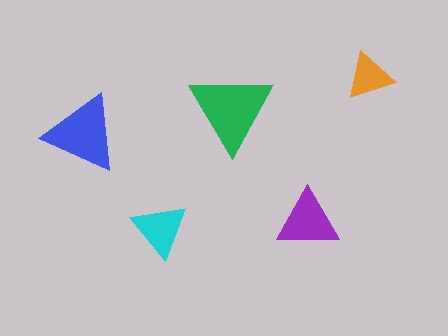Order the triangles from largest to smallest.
the green one, the blue one, the purple one, the cyan one, the orange one.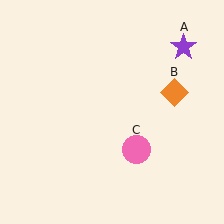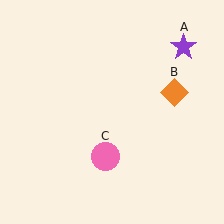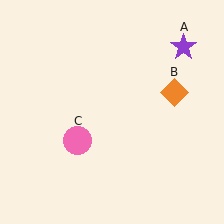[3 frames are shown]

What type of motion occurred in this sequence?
The pink circle (object C) rotated clockwise around the center of the scene.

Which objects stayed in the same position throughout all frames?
Purple star (object A) and orange diamond (object B) remained stationary.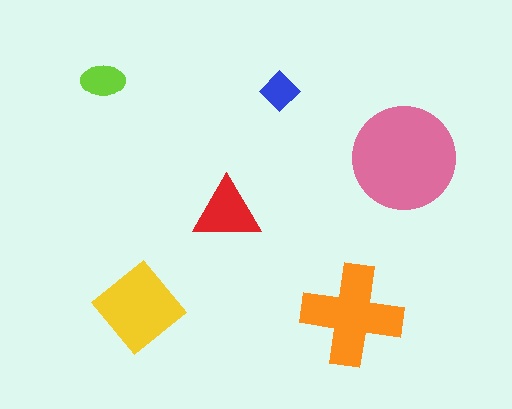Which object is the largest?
The pink circle.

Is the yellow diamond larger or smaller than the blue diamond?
Larger.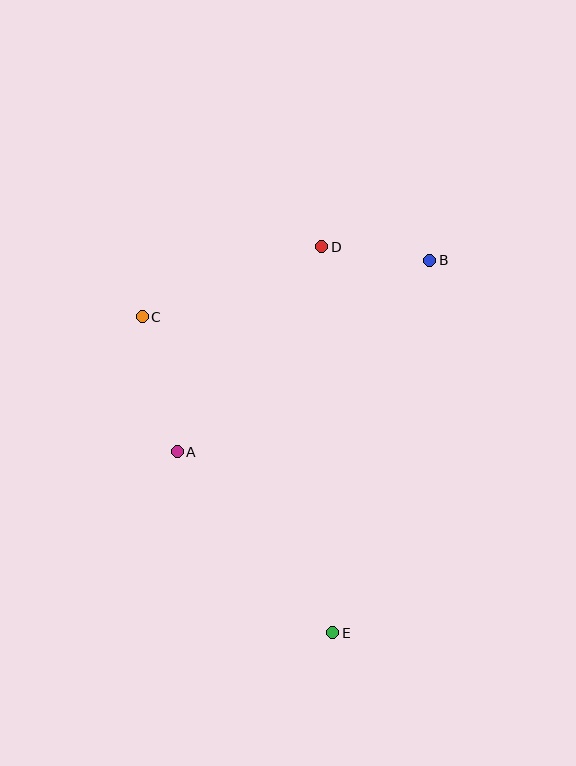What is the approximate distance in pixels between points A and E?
The distance between A and E is approximately 239 pixels.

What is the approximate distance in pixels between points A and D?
The distance between A and D is approximately 251 pixels.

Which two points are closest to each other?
Points B and D are closest to each other.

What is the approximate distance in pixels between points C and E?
The distance between C and E is approximately 369 pixels.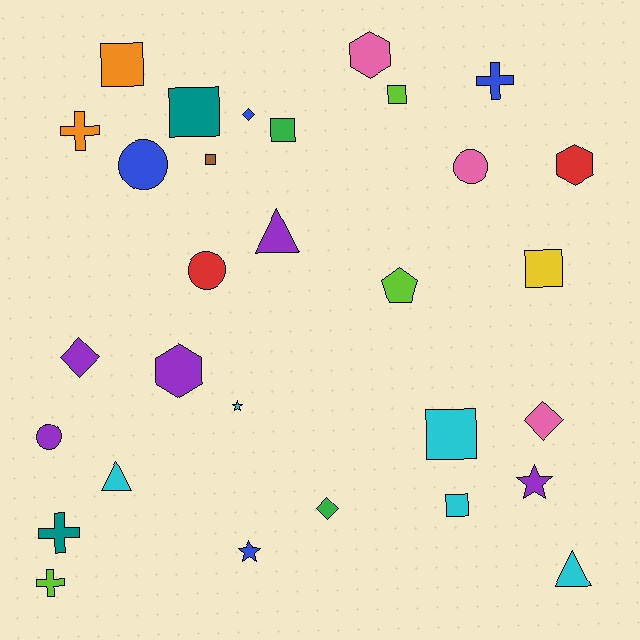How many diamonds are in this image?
There are 4 diamonds.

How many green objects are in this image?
There are 2 green objects.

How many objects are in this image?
There are 30 objects.